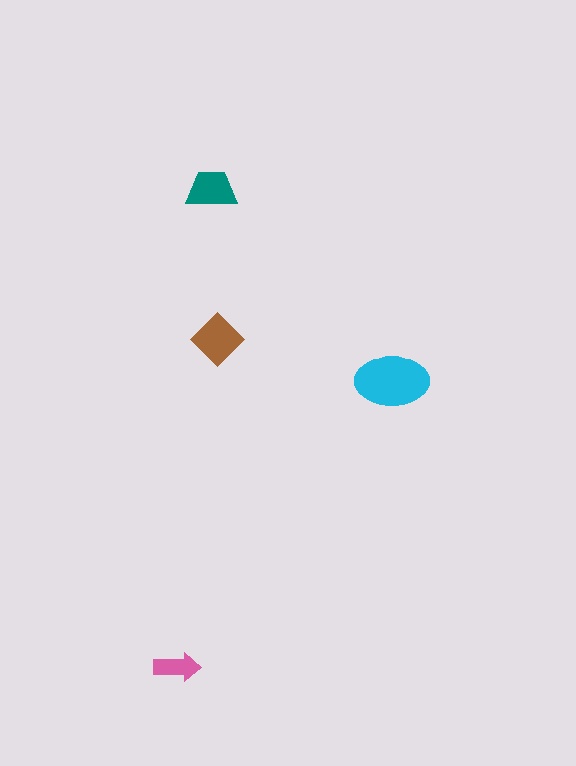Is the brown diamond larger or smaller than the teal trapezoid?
Larger.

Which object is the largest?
The cyan ellipse.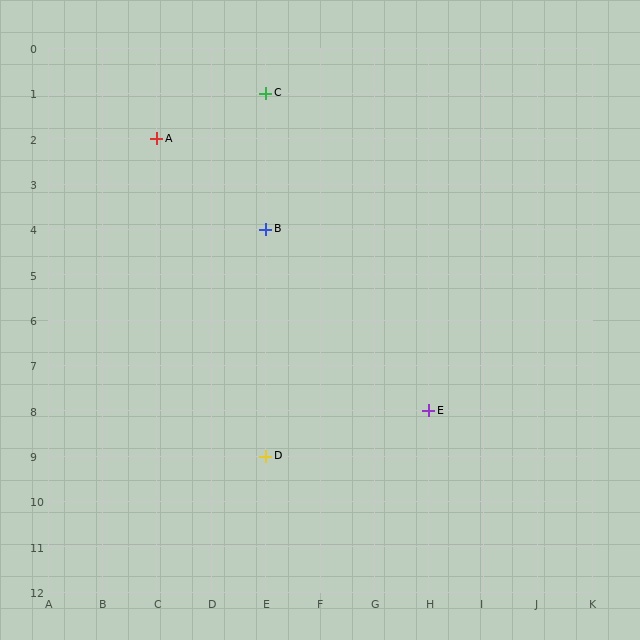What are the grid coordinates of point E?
Point E is at grid coordinates (H, 8).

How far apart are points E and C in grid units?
Points E and C are 3 columns and 7 rows apart (about 7.6 grid units diagonally).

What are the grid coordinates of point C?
Point C is at grid coordinates (E, 1).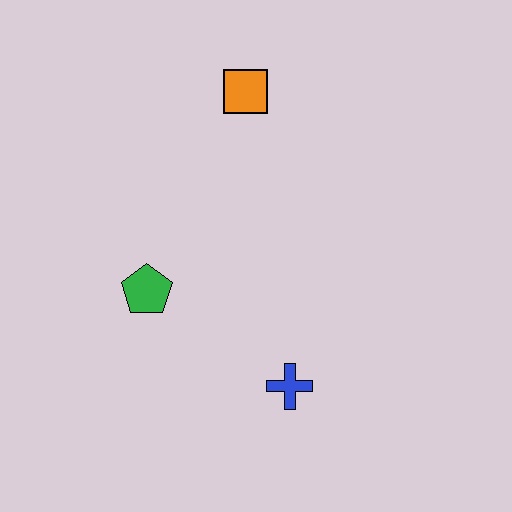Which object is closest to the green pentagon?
The blue cross is closest to the green pentagon.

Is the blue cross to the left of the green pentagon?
No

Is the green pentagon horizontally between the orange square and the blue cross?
No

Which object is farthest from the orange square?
The blue cross is farthest from the orange square.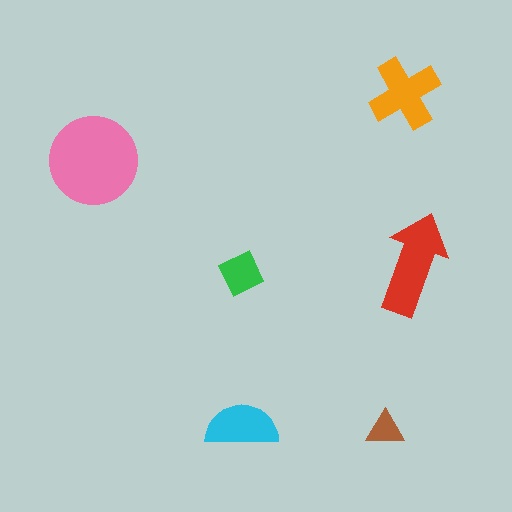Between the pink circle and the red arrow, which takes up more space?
The pink circle.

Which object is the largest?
The pink circle.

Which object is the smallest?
The brown triangle.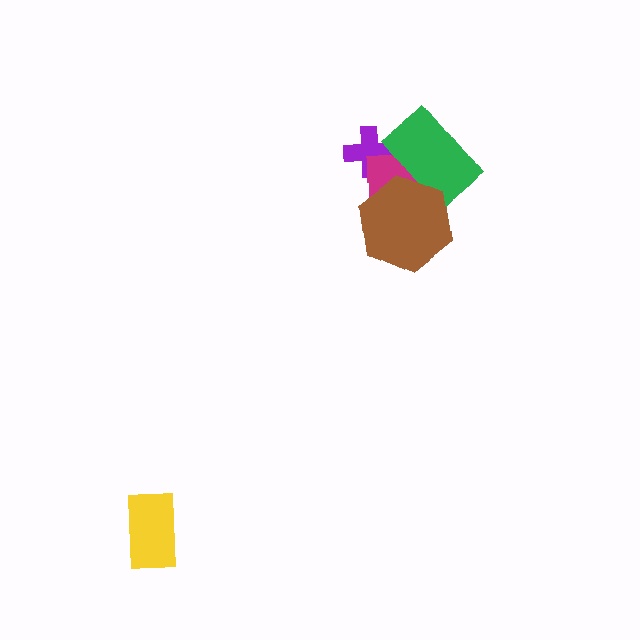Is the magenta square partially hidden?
Yes, it is partially covered by another shape.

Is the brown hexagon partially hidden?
No, no other shape covers it.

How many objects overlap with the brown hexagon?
2 objects overlap with the brown hexagon.